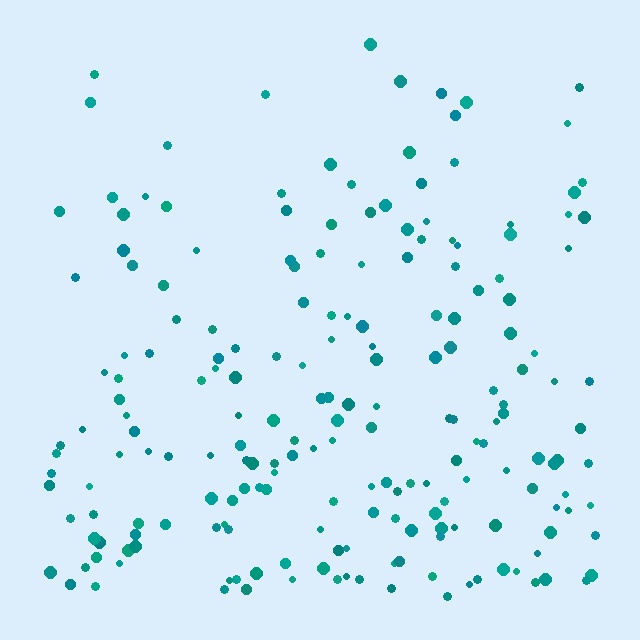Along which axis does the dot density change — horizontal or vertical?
Vertical.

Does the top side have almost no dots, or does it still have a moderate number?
Still a moderate number, just noticeably fewer than the bottom.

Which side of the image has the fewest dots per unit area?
The top.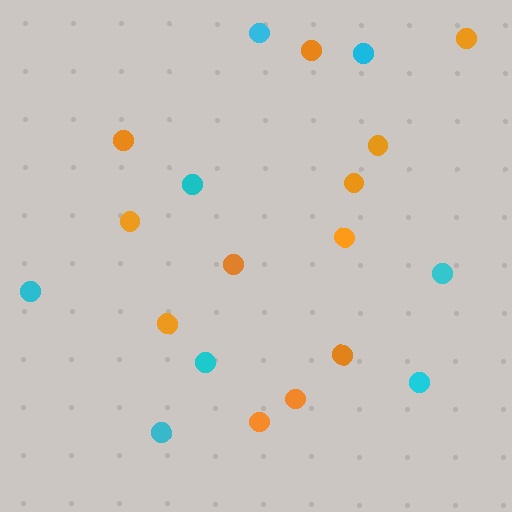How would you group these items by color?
There are 2 groups: one group of cyan circles (8) and one group of orange circles (12).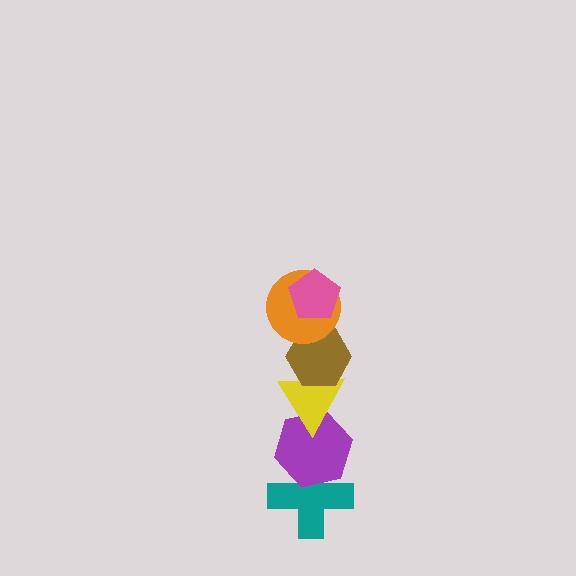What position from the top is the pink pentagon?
The pink pentagon is 1st from the top.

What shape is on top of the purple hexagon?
The yellow triangle is on top of the purple hexagon.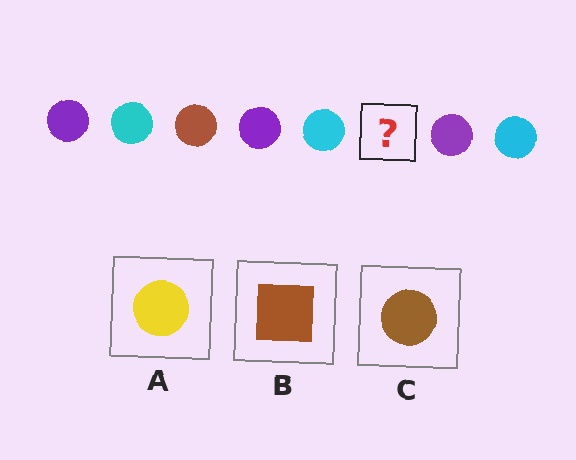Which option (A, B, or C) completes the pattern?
C.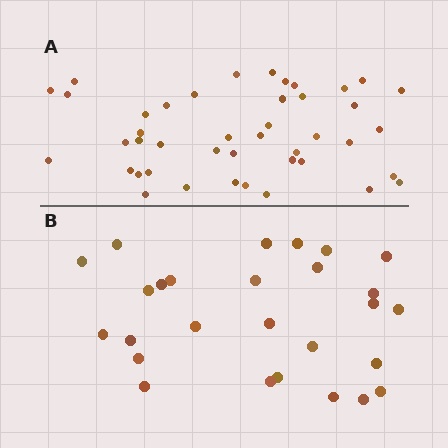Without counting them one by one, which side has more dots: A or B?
Region A (the top region) has more dots.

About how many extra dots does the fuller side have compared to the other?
Region A has approximately 15 more dots than region B.